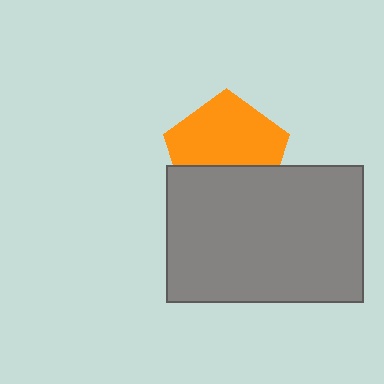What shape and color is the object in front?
The object in front is a gray rectangle.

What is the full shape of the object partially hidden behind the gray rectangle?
The partially hidden object is an orange pentagon.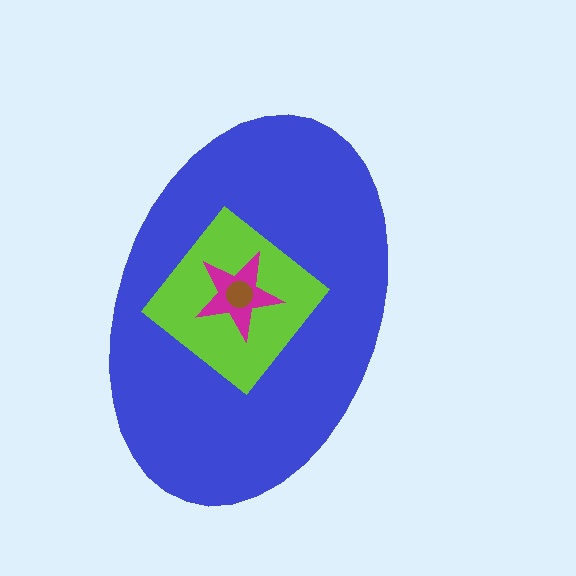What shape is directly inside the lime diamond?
The magenta star.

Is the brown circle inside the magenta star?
Yes.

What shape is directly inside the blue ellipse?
The lime diamond.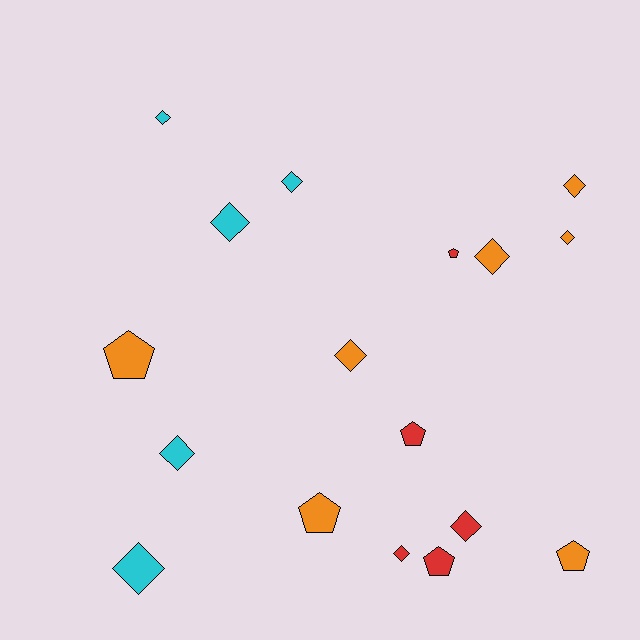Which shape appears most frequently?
Diamond, with 11 objects.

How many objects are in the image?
There are 17 objects.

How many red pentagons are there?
There are 3 red pentagons.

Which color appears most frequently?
Orange, with 7 objects.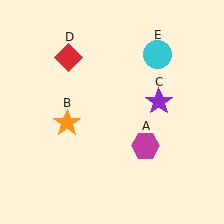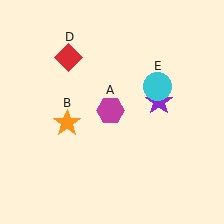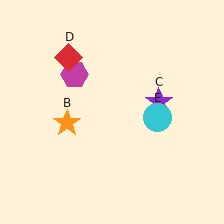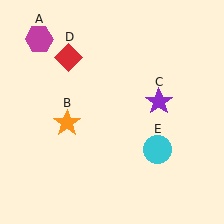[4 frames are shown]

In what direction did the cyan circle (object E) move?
The cyan circle (object E) moved down.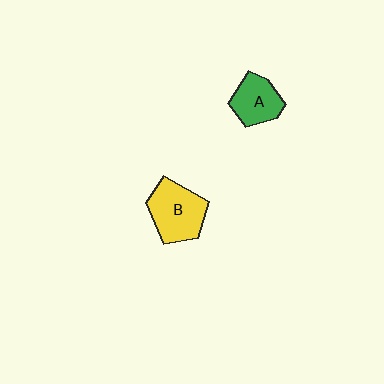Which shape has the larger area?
Shape B (yellow).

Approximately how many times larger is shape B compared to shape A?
Approximately 1.4 times.